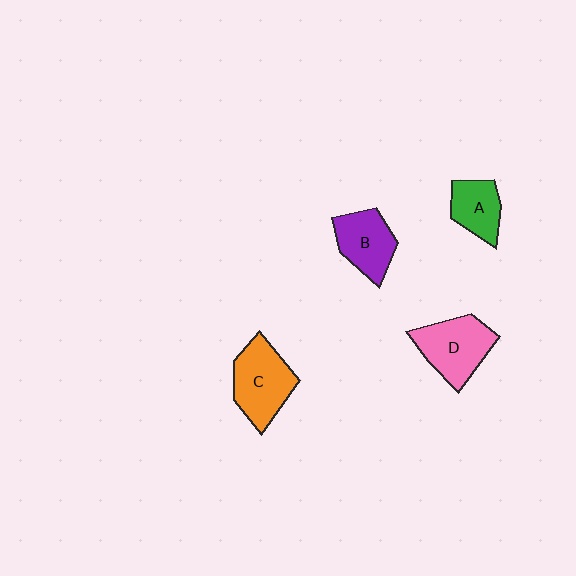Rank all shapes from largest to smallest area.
From largest to smallest: C (orange), D (pink), B (purple), A (green).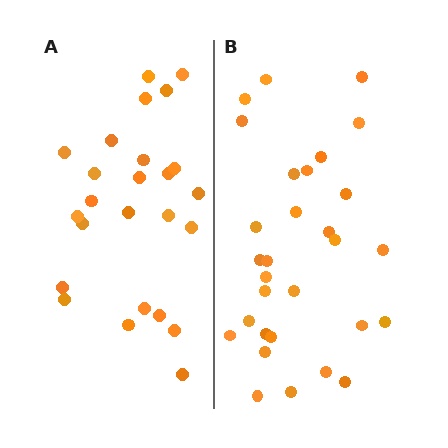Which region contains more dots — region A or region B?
Region B (the right region) has more dots.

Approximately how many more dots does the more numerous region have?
Region B has about 5 more dots than region A.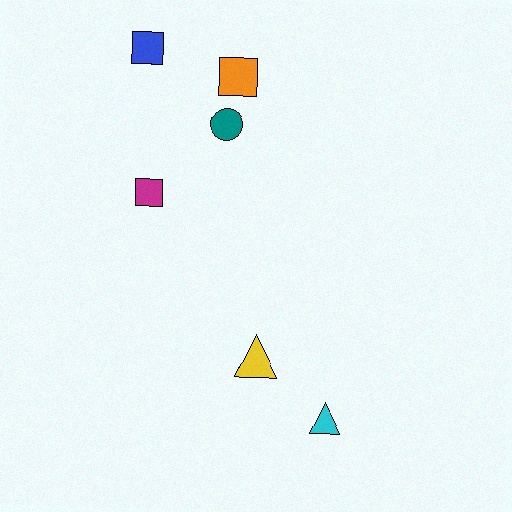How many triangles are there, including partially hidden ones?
There are 2 triangles.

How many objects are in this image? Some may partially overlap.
There are 6 objects.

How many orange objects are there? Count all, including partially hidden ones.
There is 1 orange object.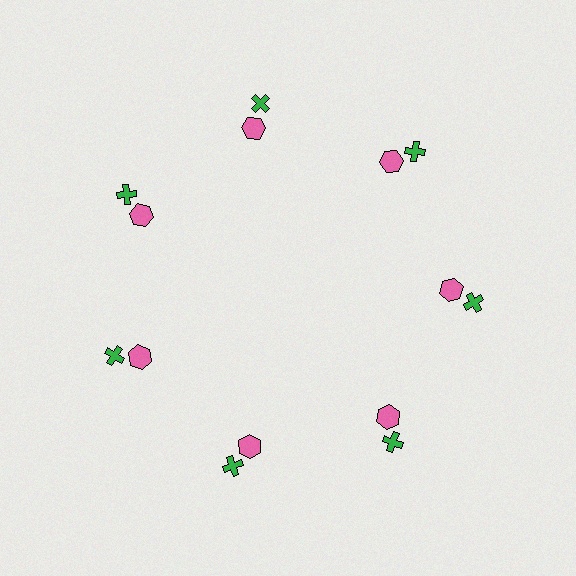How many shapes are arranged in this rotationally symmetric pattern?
There are 14 shapes, arranged in 7 groups of 2.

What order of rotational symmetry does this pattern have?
This pattern has 7-fold rotational symmetry.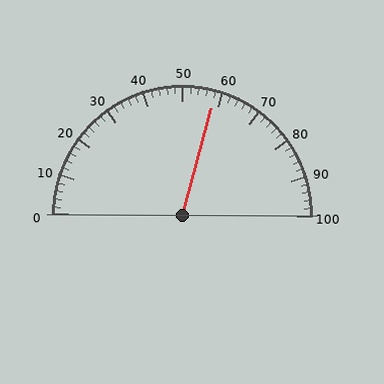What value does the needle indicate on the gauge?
The needle indicates approximately 58.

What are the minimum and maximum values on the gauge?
The gauge ranges from 0 to 100.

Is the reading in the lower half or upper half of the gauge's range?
The reading is in the upper half of the range (0 to 100).